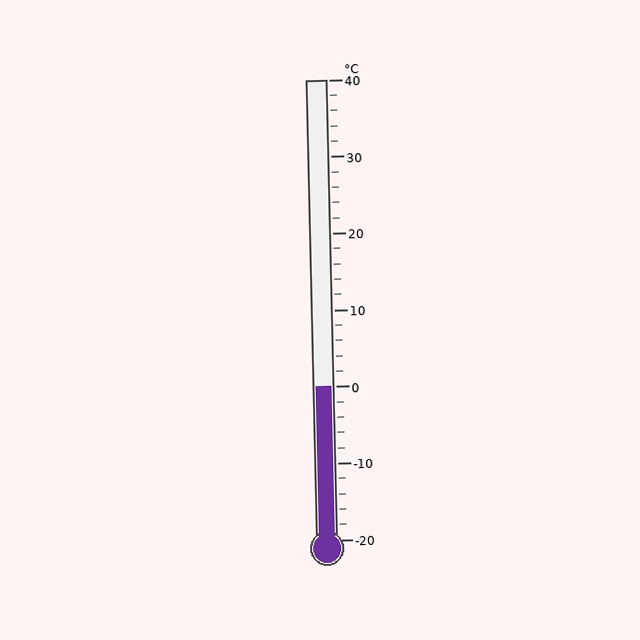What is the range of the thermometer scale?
The thermometer scale ranges from -20°C to 40°C.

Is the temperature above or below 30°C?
The temperature is below 30°C.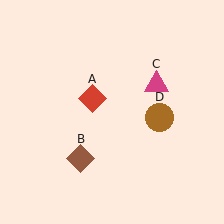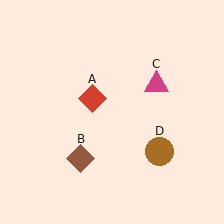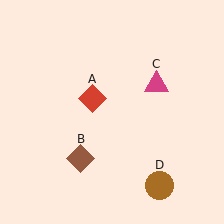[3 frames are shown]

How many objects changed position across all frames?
1 object changed position: brown circle (object D).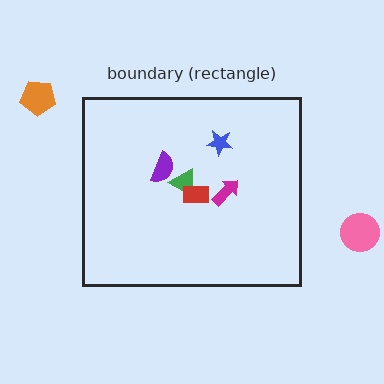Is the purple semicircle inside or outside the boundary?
Inside.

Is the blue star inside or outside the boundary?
Inside.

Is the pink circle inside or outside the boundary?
Outside.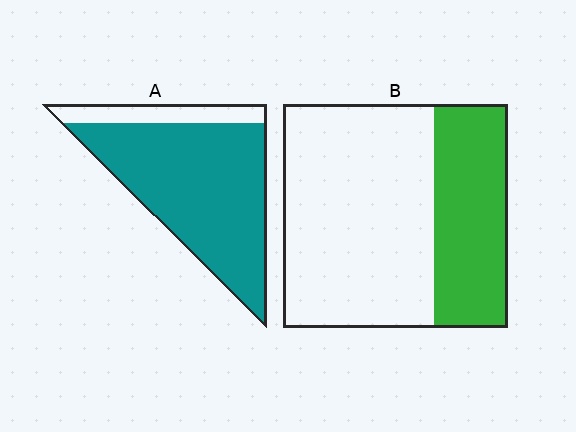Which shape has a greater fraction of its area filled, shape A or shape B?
Shape A.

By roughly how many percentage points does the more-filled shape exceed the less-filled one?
By roughly 50 percentage points (A over B).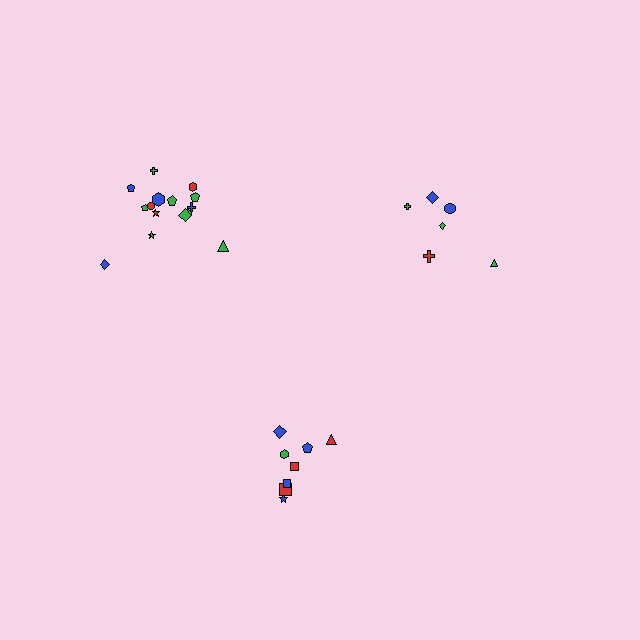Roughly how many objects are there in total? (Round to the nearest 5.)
Roughly 30 objects in total.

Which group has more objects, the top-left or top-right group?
The top-left group.